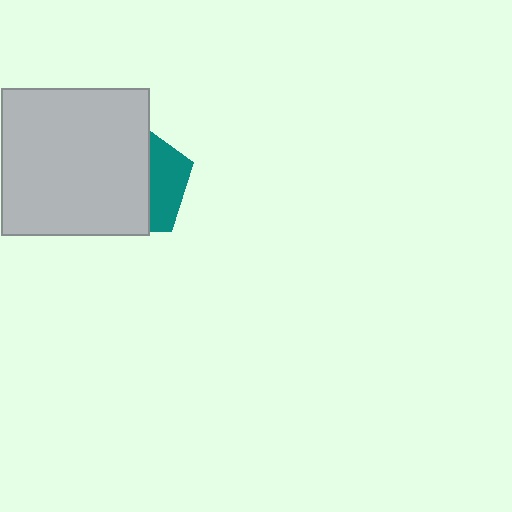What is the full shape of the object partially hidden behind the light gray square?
The partially hidden object is a teal pentagon.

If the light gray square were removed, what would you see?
You would see the complete teal pentagon.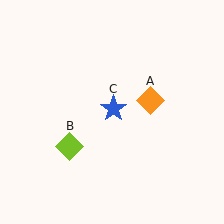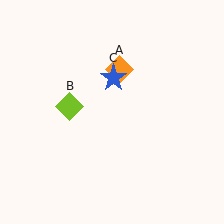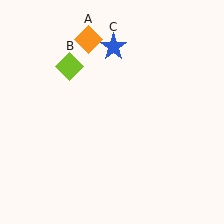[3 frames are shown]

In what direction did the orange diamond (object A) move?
The orange diamond (object A) moved up and to the left.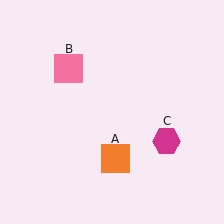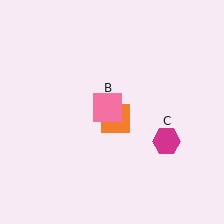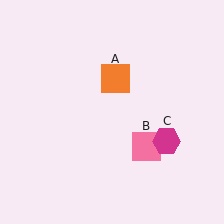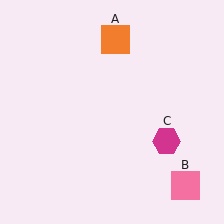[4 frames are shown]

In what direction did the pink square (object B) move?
The pink square (object B) moved down and to the right.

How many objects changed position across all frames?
2 objects changed position: orange square (object A), pink square (object B).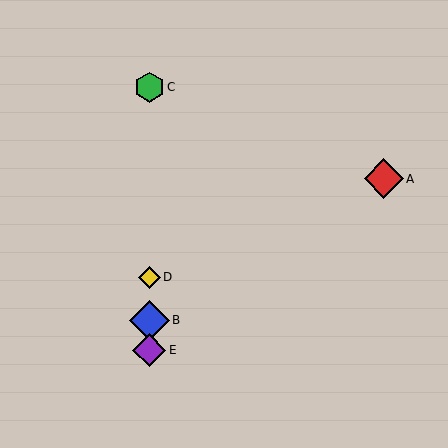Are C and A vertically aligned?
No, C is at x≈149 and A is at x≈384.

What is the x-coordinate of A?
Object A is at x≈384.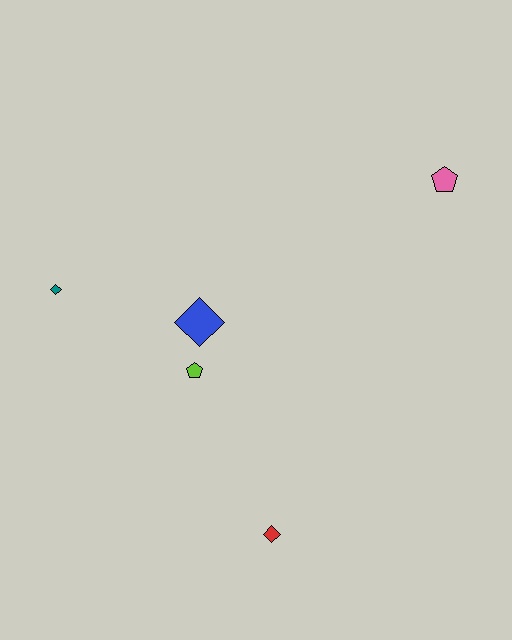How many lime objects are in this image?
There is 1 lime object.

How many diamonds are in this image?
There are 3 diamonds.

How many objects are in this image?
There are 5 objects.